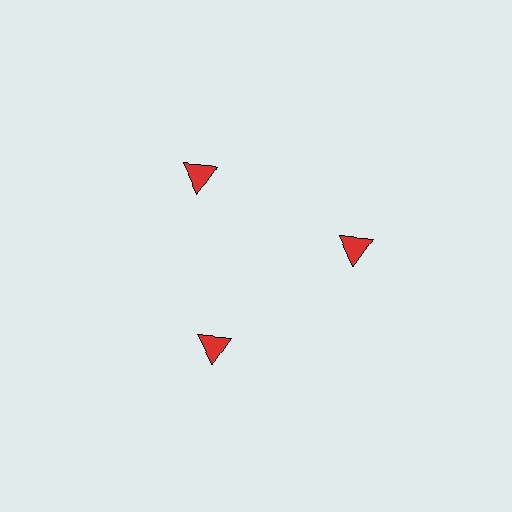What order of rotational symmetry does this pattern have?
This pattern has 3-fold rotational symmetry.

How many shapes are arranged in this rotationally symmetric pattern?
There are 3 shapes, arranged in 3 groups of 1.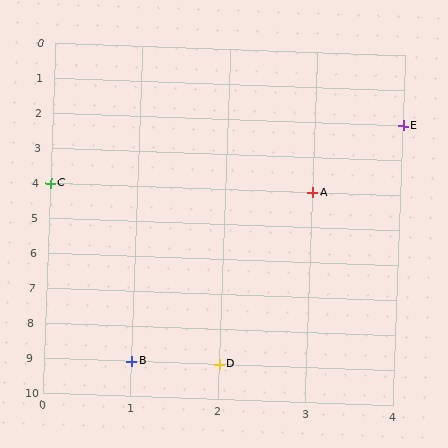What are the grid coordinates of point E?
Point E is at grid coordinates (4, 2).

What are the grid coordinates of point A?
Point A is at grid coordinates (3, 4).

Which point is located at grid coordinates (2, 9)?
Point D is at (2, 9).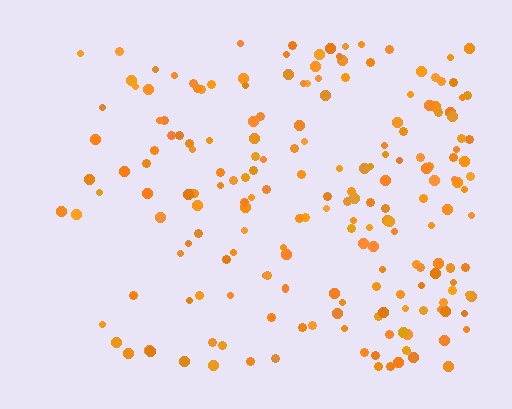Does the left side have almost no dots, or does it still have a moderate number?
Still a moderate number, just noticeably fewer than the right.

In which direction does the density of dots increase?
From left to right, with the right side densest.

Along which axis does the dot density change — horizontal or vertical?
Horizontal.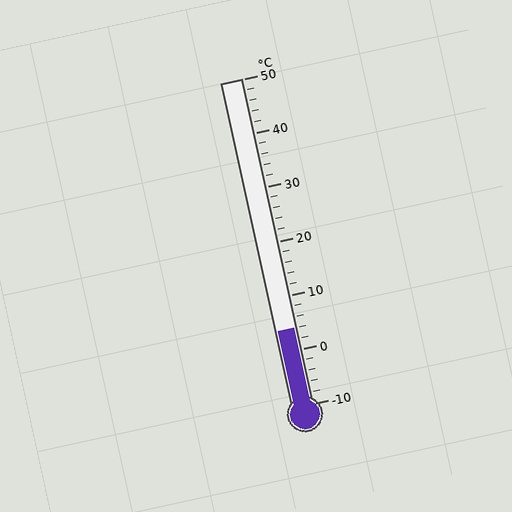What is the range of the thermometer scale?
The thermometer scale ranges from -10°C to 50°C.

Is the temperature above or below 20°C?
The temperature is below 20°C.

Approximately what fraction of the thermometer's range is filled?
The thermometer is filled to approximately 25% of its range.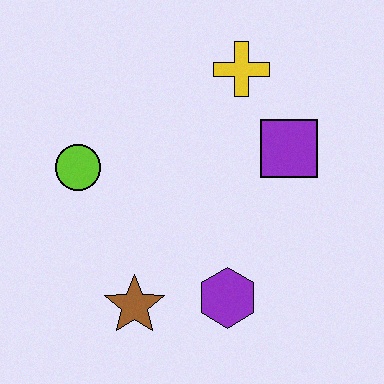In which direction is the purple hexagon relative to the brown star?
The purple hexagon is to the right of the brown star.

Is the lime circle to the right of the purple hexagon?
No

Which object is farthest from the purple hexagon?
The yellow cross is farthest from the purple hexagon.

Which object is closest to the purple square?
The yellow cross is closest to the purple square.